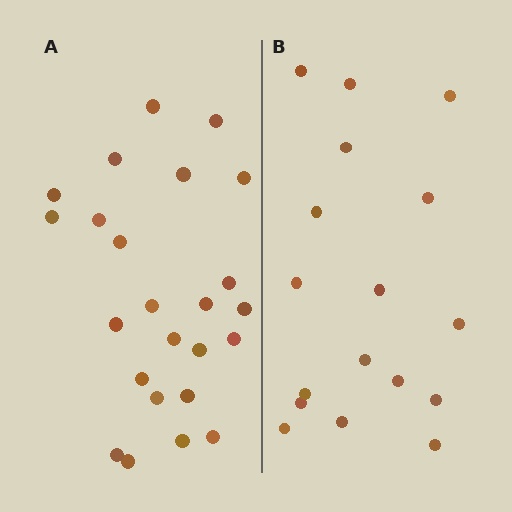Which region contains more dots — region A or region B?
Region A (the left region) has more dots.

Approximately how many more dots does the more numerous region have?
Region A has roughly 8 or so more dots than region B.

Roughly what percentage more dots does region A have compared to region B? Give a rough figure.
About 40% more.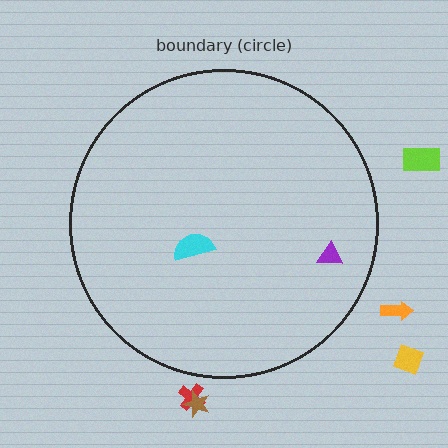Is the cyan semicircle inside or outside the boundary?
Inside.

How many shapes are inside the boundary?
2 inside, 5 outside.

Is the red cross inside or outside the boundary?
Outside.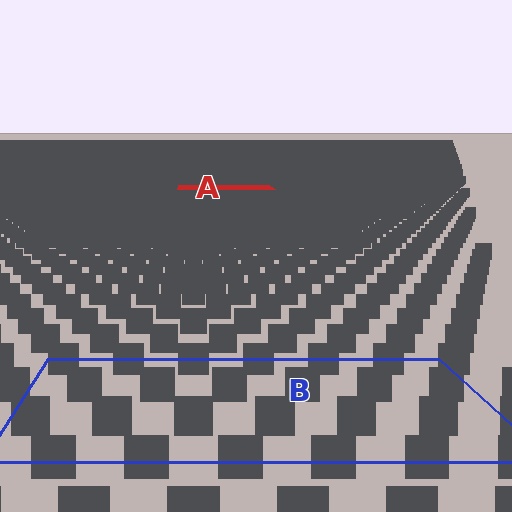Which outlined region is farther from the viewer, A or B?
Region A is farther from the viewer — the texture elements inside it appear smaller and more densely packed.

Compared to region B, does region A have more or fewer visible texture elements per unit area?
Region A has more texture elements per unit area — they are packed more densely because it is farther away.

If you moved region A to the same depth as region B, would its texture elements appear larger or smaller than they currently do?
They would appear larger. At a closer depth, the same texture elements are projected at a bigger on-screen size.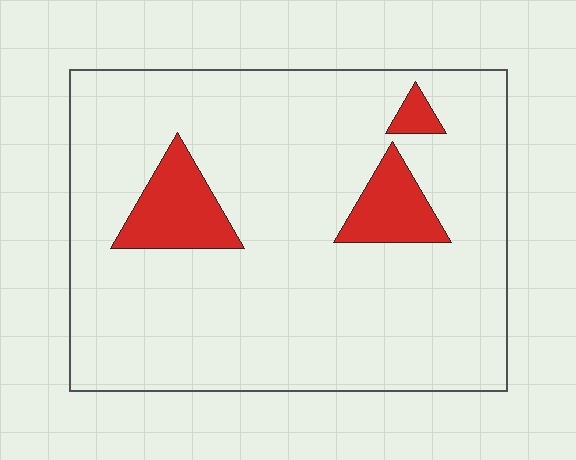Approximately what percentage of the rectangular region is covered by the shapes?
Approximately 10%.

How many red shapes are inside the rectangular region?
3.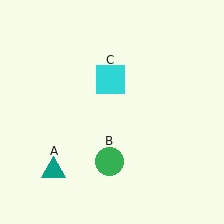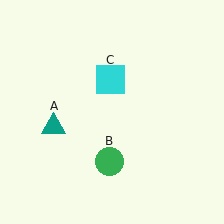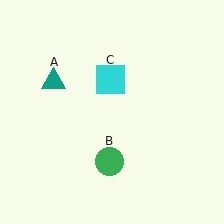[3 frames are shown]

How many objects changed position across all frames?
1 object changed position: teal triangle (object A).